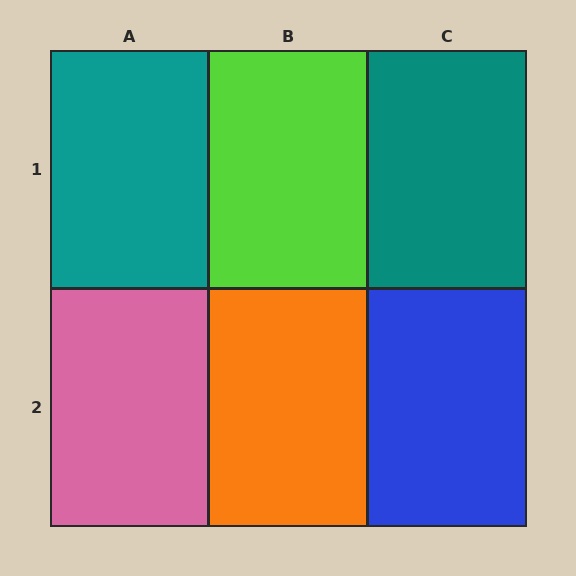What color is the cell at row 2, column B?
Orange.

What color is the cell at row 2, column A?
Pink.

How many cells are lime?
1 cell is lime.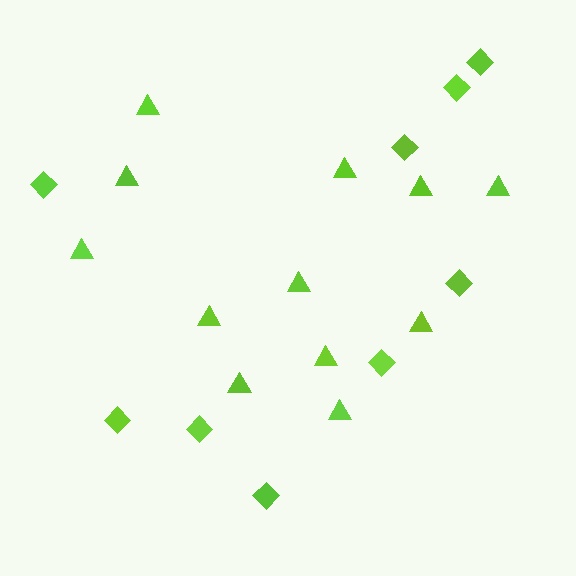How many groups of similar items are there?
There are 2 groups: one group of diamonds (9) and one group of triangles (12).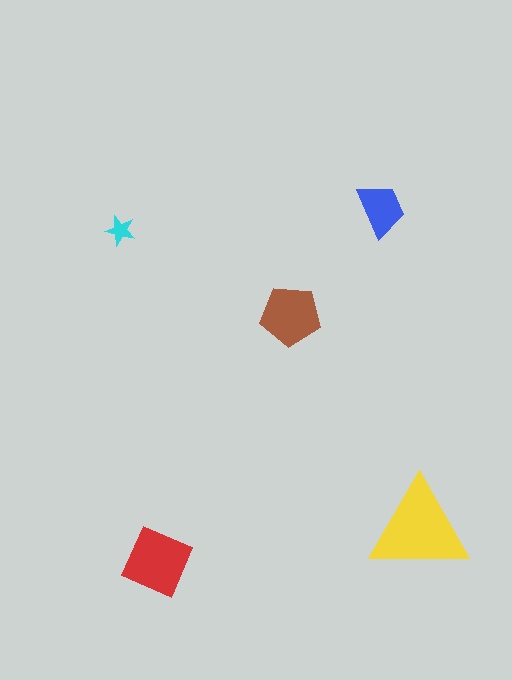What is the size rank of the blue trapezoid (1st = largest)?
4th.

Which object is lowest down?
The red diamond is bottommost.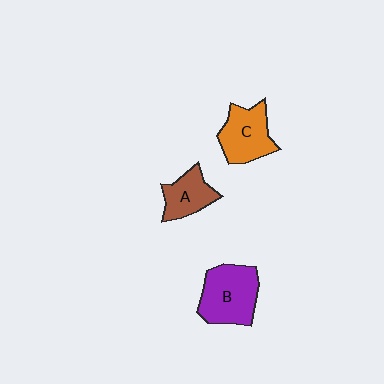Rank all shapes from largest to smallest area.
From largest to smallest: B (purple), C (orange), A (brown).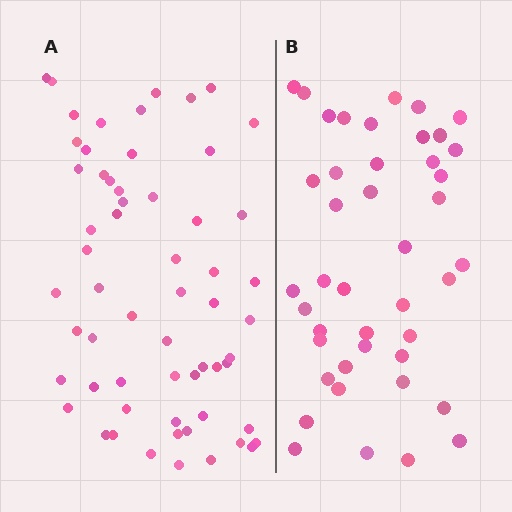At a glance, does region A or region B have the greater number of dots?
Region A (the left region) has more dots.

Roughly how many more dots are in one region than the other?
Region A has approximately 15 more dots than region B.